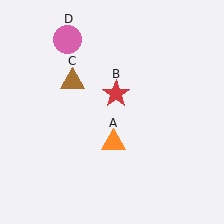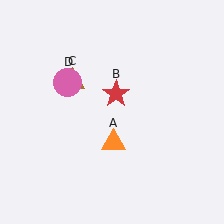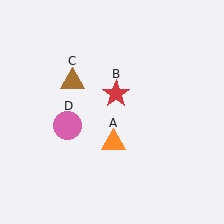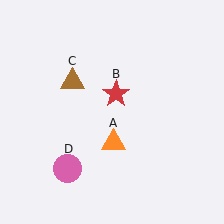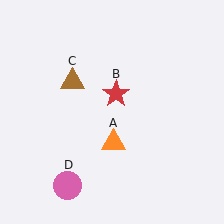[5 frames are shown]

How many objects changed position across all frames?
1 object changed position: pink circle (object D).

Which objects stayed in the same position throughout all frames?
Orange triangle (object A) and red star (object B) and brown triangle (object C) remained stationary.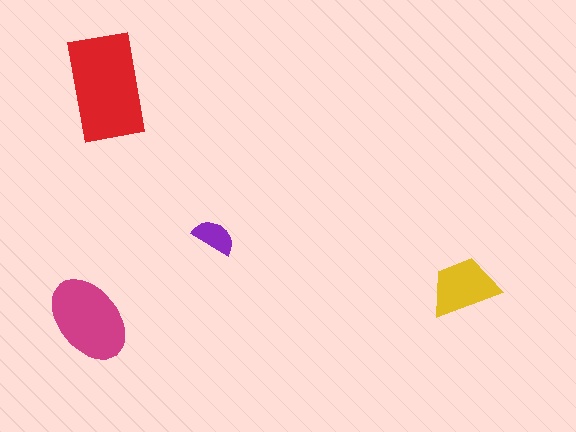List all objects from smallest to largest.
The purple semicircle, the yellow trapezoid, the magenta ellipse, the red rectangle.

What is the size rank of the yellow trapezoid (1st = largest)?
3rd.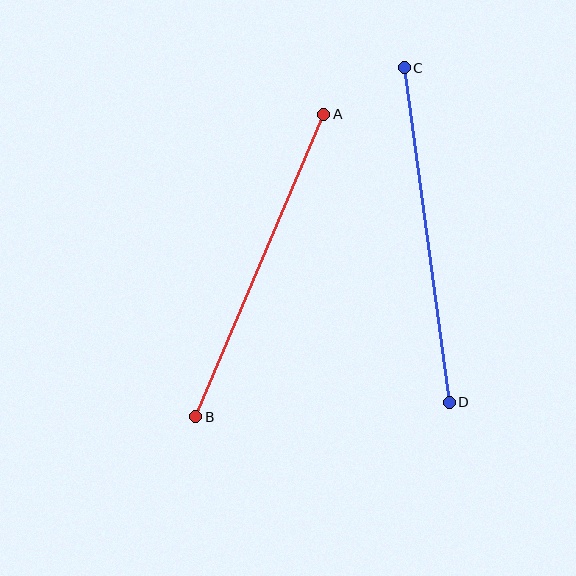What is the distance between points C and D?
The distance is approximately 337 pixels.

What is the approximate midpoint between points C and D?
The midpoint is at approximately (427, 235) pixels.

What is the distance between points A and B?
The distance is approximately 329 pixels.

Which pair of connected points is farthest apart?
Points C and D are farthest apart.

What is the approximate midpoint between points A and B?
The midpoint is at approximately (260, 266) pixels.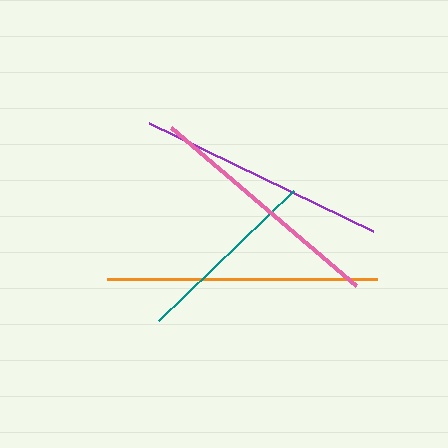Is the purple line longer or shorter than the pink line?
The purple line is longer than the pink line.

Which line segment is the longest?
The orange line is the longest at approximately 271 pixels.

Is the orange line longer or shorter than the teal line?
The orange line is longer than the teal line.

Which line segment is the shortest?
The teal line is the shortest at approximately 187 pixels.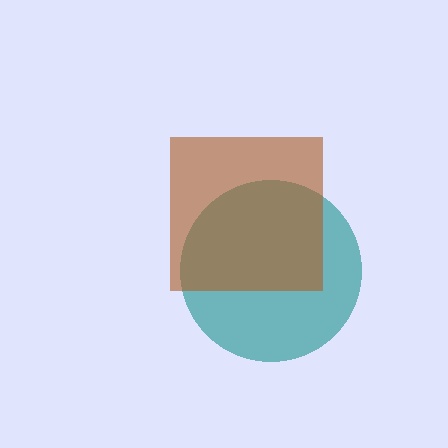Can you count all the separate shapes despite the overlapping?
Yes, there are 2 separate shapes.